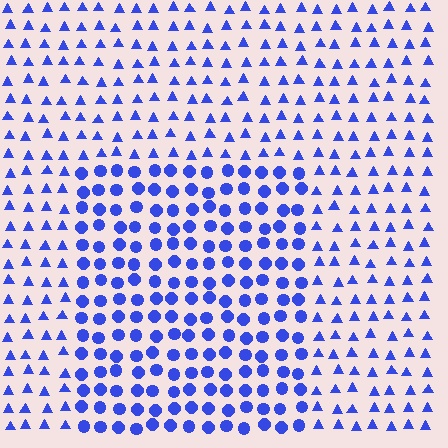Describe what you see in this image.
The image is filled with small blue elements arranged in a uniform grid. A rectangle-shaped region contains circles, while the surrounding area contains triangles. The boundary is defined purely by the change in element shape.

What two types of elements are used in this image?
The image uses circles inside the rectangle region and triangles outside it.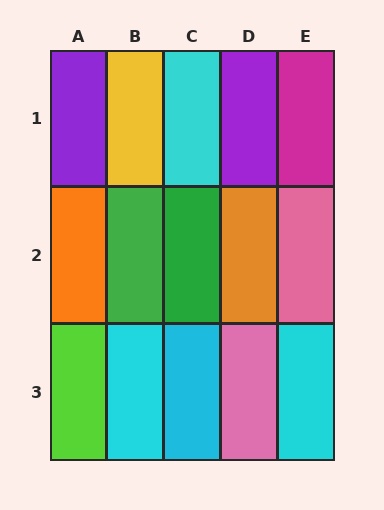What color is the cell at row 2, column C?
Green.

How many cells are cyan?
4 cells are cyan.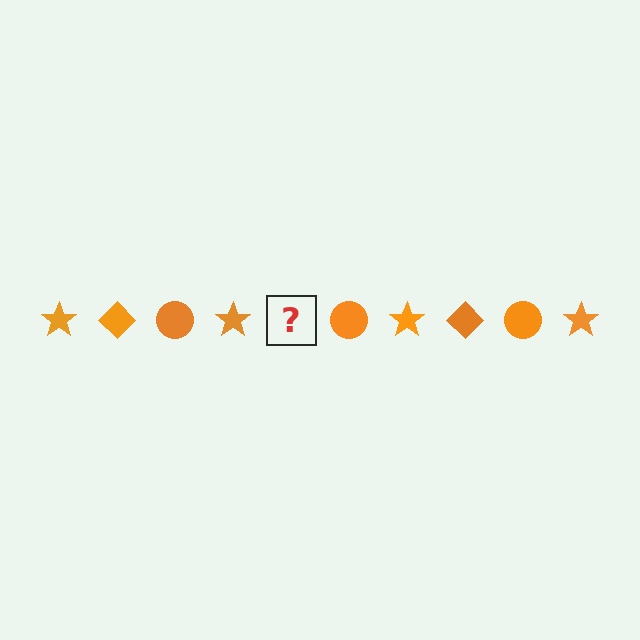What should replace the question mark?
The question mark should be replaced with an orange diamond.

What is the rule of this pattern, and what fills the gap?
The rule is that the pattern cycles through star, diamond, circle shapes in orange. The gap should be filled with an orange diamond.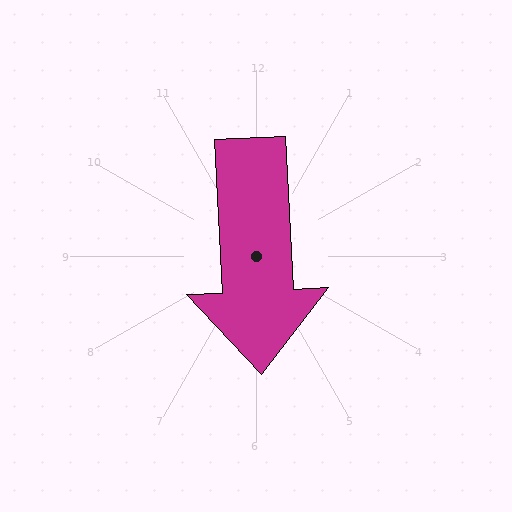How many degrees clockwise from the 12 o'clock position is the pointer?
Approximately 177 degrees.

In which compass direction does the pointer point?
South.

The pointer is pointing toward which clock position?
Roughly 6 o'clock.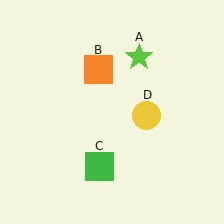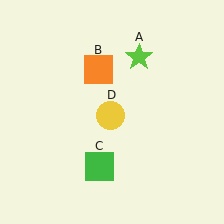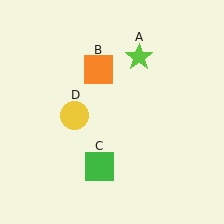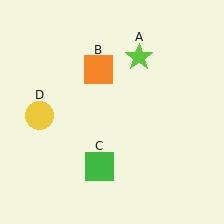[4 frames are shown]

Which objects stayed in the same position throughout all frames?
Lime star (object A) and orange square (object B) and green square (object C) remained stationary.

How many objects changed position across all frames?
1 object changed position: yellow circle (object D).